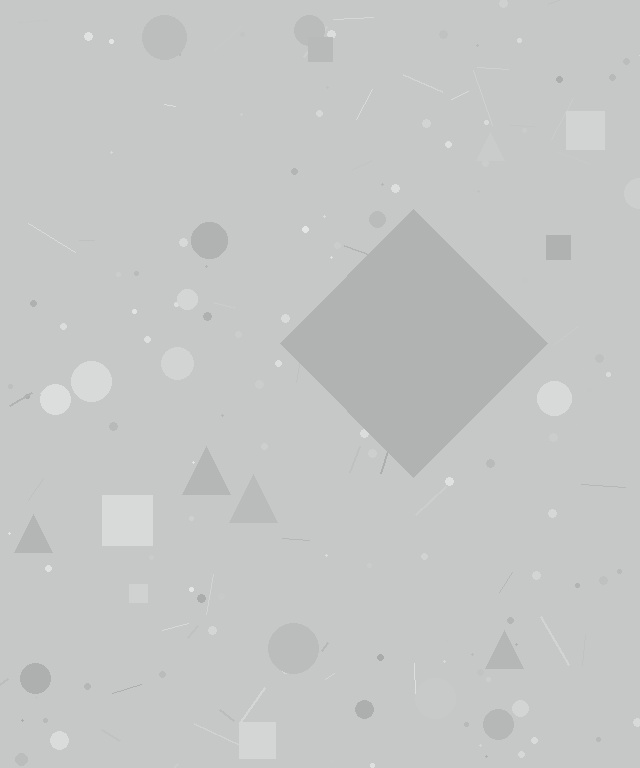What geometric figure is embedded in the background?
A diamond is embedded in the background.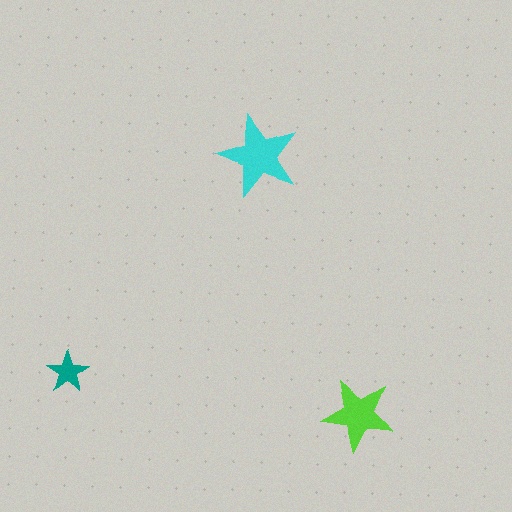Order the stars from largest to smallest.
the cyan one, the lime one, the teal one.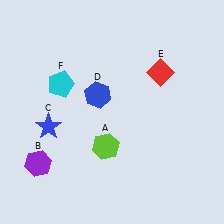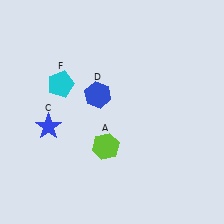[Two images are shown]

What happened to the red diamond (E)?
The red diamond (E) was removed in Image 2. It was in the top-right area of Image 1.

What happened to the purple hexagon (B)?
The purple hexagon (B) was removed in Image 2. It was in the bottom-left area of Image 1.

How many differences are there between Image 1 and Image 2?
There are 2 differences between the two images.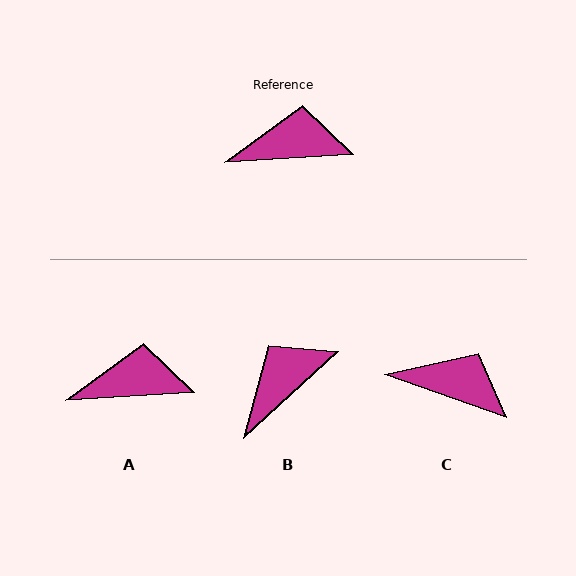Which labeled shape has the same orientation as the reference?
A.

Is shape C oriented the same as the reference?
No, it is off by about 23 degrees.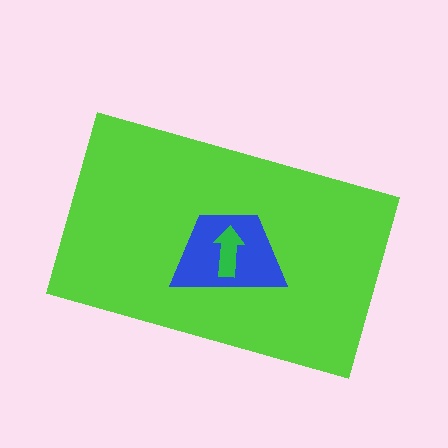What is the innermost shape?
The green arrow.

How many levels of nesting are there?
3.